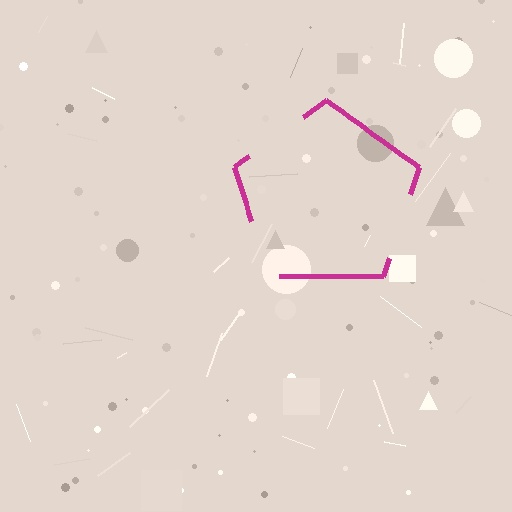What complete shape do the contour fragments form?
The contour fragments form a pentagon.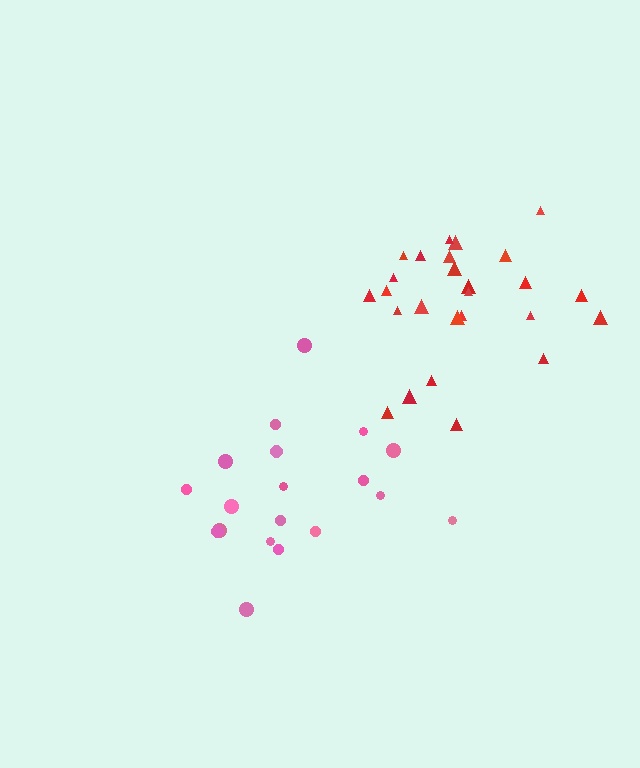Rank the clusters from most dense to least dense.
red, pink.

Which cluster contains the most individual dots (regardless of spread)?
Red (26).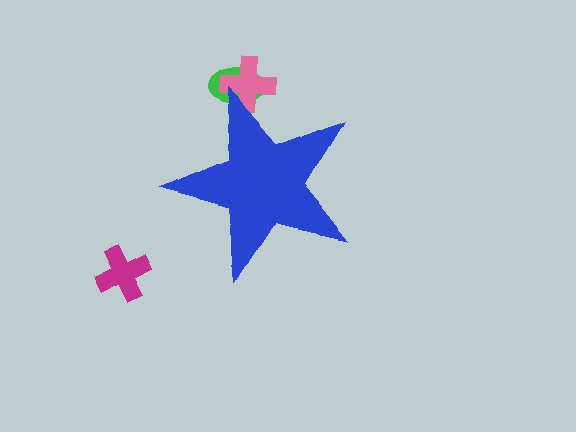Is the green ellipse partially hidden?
Yes, the green ellipse is partially hidden behind the blue star.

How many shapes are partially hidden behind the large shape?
2 shapes are partially hidden.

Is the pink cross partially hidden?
Yes, the pink cross is partially hidden behind the blue star.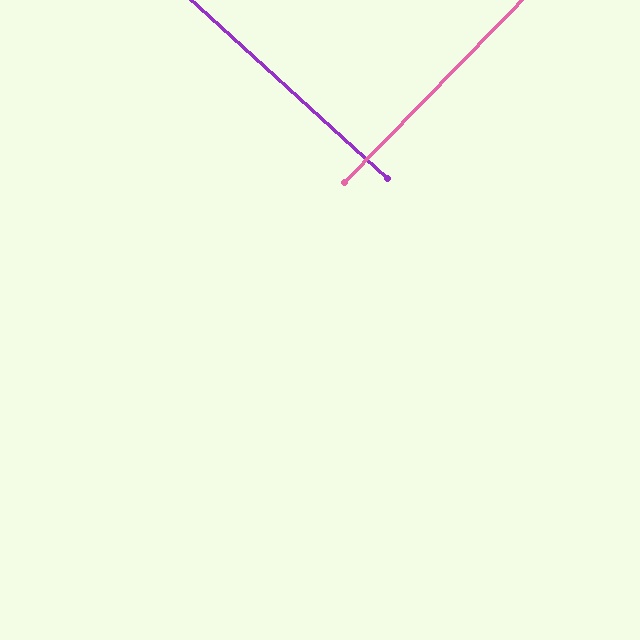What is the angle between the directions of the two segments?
Approximately 88 degrees.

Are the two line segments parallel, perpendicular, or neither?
Perpendicular — they meet at approximately 88°.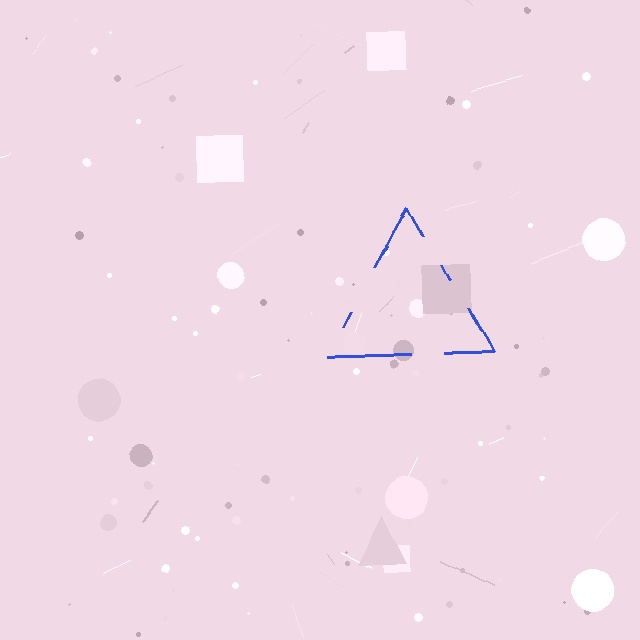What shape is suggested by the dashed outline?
The dashed outline suggests a triangle.